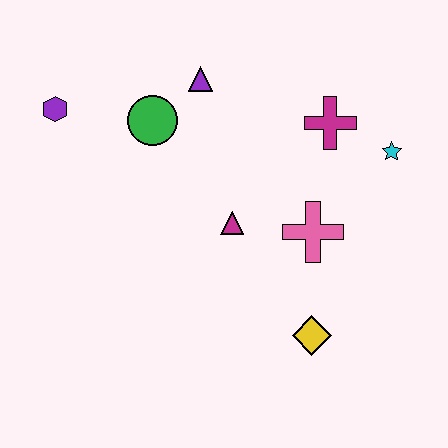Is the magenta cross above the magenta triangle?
Yes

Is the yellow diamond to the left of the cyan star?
Yes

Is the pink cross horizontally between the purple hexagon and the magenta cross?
Yes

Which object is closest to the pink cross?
The magenta triangle is closest to the pink cross.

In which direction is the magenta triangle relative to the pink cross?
The magenta triangle is to the left of the pink cross.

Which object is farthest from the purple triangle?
The yellow diamond is farthest from the purple triangle.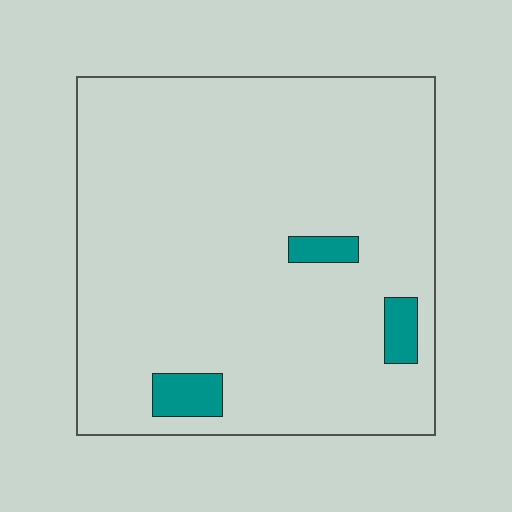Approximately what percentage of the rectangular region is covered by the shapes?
Approximately 5%.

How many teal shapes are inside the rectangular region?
3.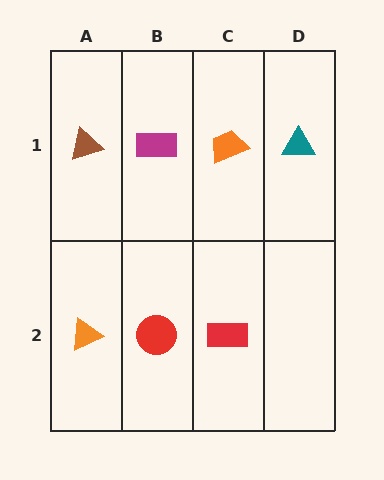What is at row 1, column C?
An orange trapezoid.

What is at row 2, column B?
A red circle.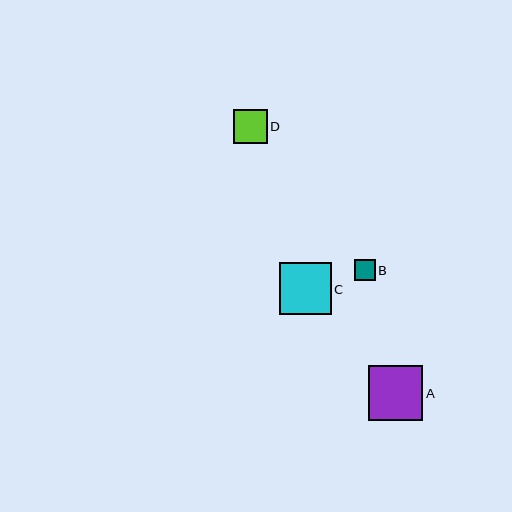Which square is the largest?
Square A is the largest with a size of approximately 55 pixels.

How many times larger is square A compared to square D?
Square A is approximately 1.6 times the size of square D.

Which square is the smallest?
Square B is the smallest with a size of approximately 20 pixels.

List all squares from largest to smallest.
From largest to smallest: A, C, D, B.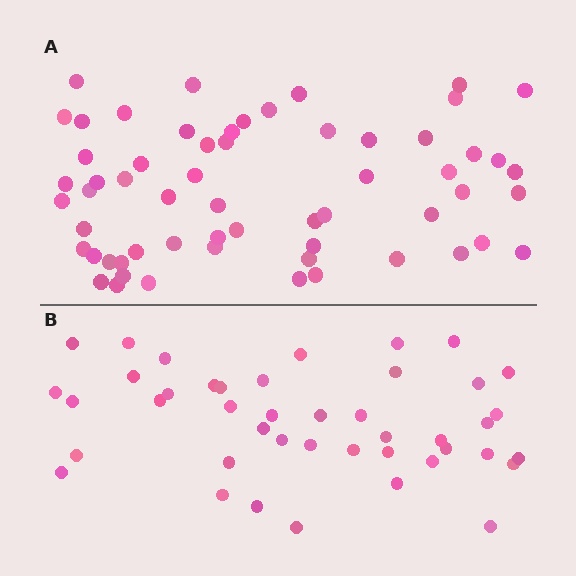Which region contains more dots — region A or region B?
Region A (the top region) has more dots.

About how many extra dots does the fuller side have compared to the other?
Region A has approximately 15 more dots than region B.